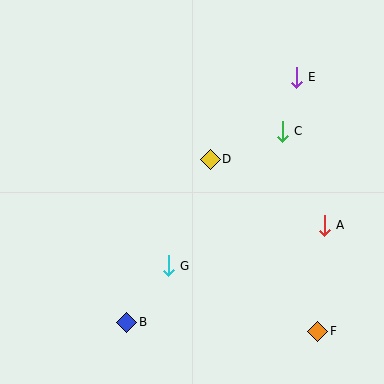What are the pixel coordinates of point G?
Point G is at (168, 266).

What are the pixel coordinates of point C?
Point C is at (282, 131).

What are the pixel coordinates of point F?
Point F is at (318, 331).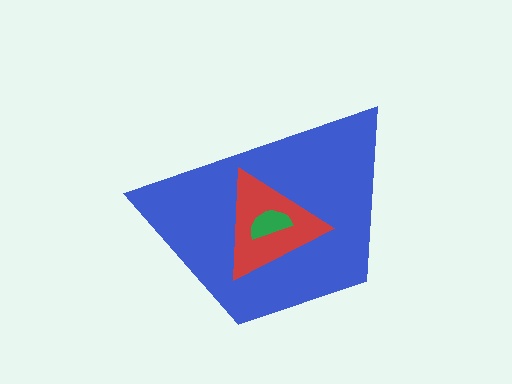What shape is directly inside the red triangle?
The green semicircle.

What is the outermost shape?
The blue trapezoid.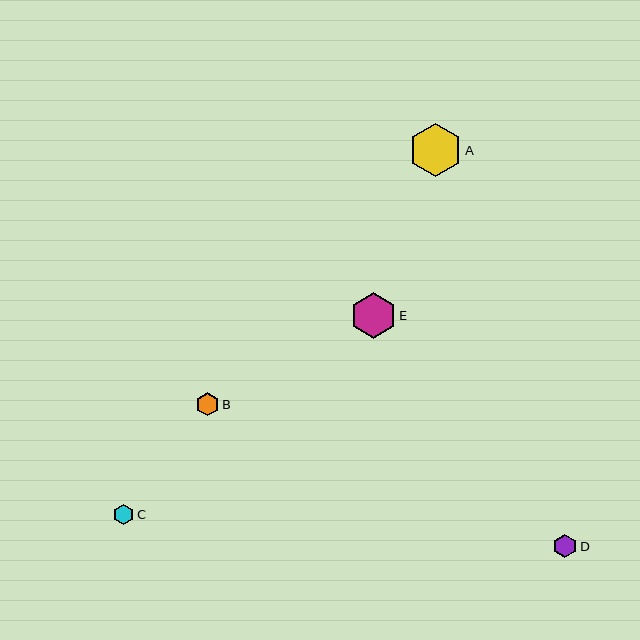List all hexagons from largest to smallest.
From largest to smallest: A, E, D, B, C.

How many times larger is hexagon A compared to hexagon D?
Hexagon A is approximately 2.3 times the size of hexagon D.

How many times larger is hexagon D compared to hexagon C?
Hexagon D is approximately 1.1 times the size of hexagon C.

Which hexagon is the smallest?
Hexagon C is the smallest with a size of approximately 20 pixels.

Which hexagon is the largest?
Hexagon A is the largest with a size of approximately 52 pixels.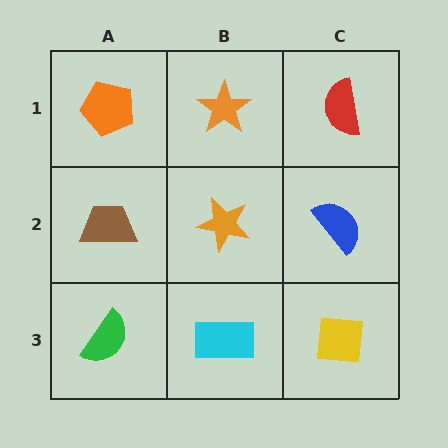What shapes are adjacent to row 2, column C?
A red semicircle (row 1, column C), a yellow square (row 3, column C), an orange star (row 2, column B).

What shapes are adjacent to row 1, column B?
An orange star (row 2, column B), an orange pentagon (row 1, column A), a red semicircle (row 1, column C).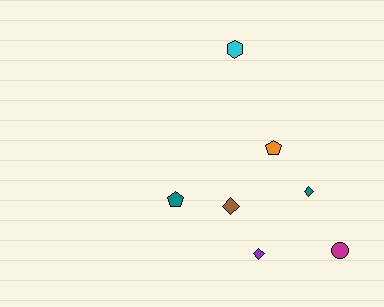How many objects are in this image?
There are 7 objects.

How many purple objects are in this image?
There is 1 purple object.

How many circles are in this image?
There is 1 circle.